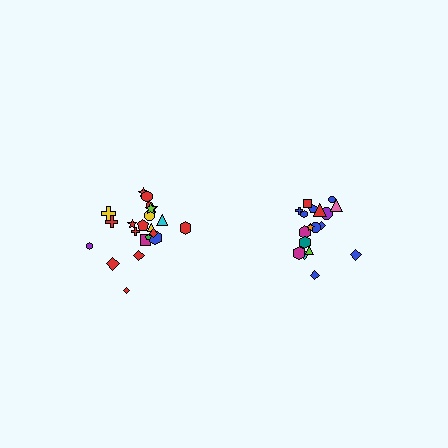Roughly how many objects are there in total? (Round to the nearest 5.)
Roughly 40 objects in total.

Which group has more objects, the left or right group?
The left group.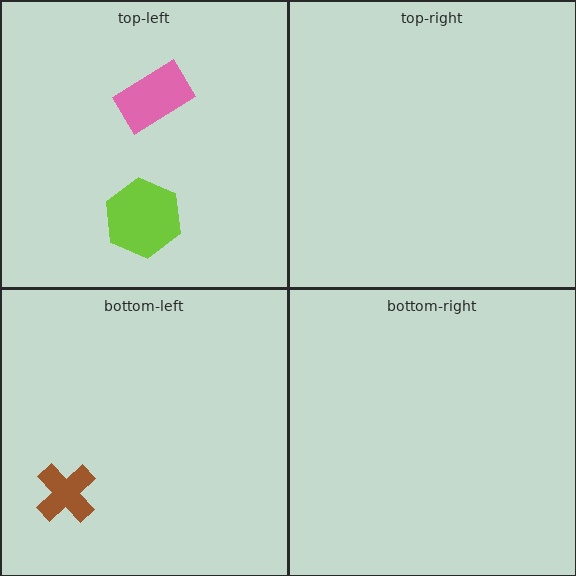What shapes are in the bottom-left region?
The brown cross.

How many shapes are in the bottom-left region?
1.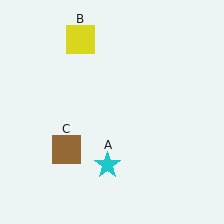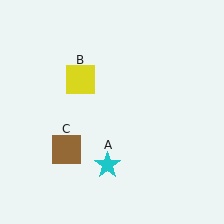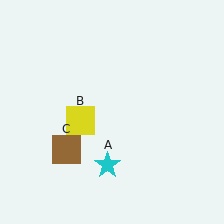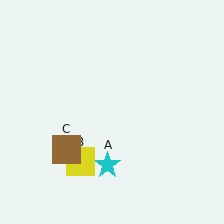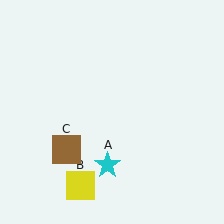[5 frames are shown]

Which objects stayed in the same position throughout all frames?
Cyan star (object A) and brown square (object C) remained stationary.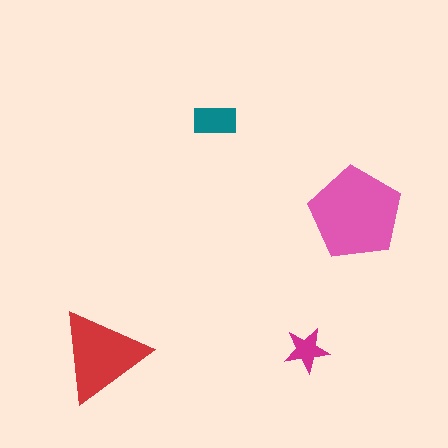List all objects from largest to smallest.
The pink pentagon, the red triangle, the teal rectangle, the magenta star.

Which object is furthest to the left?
The red triangle is leftmost.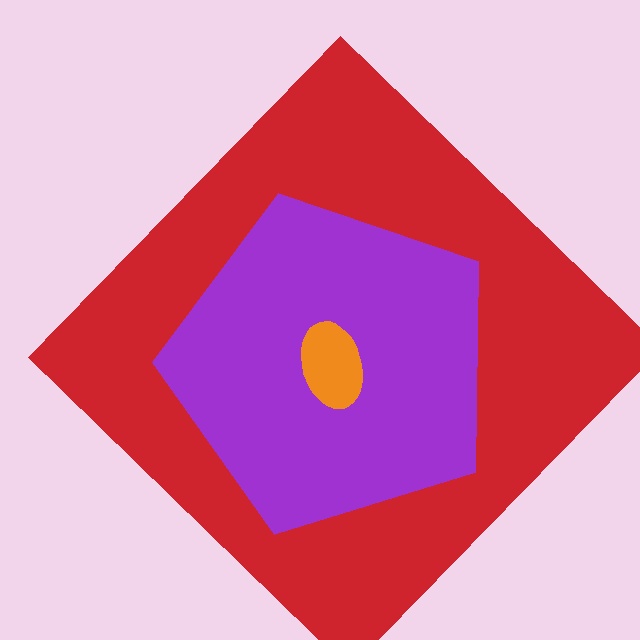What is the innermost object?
The orange ellipse.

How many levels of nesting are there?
3.